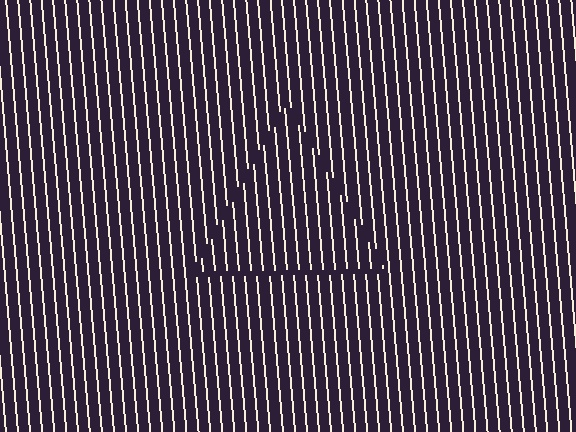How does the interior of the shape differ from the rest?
The interior of the shape contains the same grating, shifted by half a period — the contour is defined by the phase discontinuity where line-ends from the inner and outer gratings abut.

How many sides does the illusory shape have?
3 sides — the line-ends trace a triangle.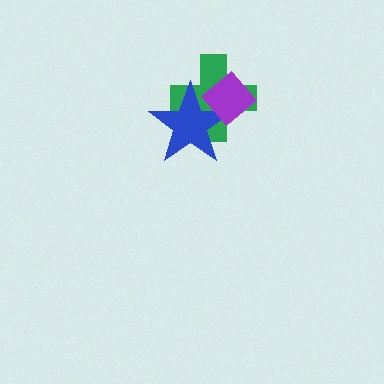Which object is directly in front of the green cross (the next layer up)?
The blue star is directly in front of the green cross.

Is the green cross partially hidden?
Yes, it is partially covered by another shape.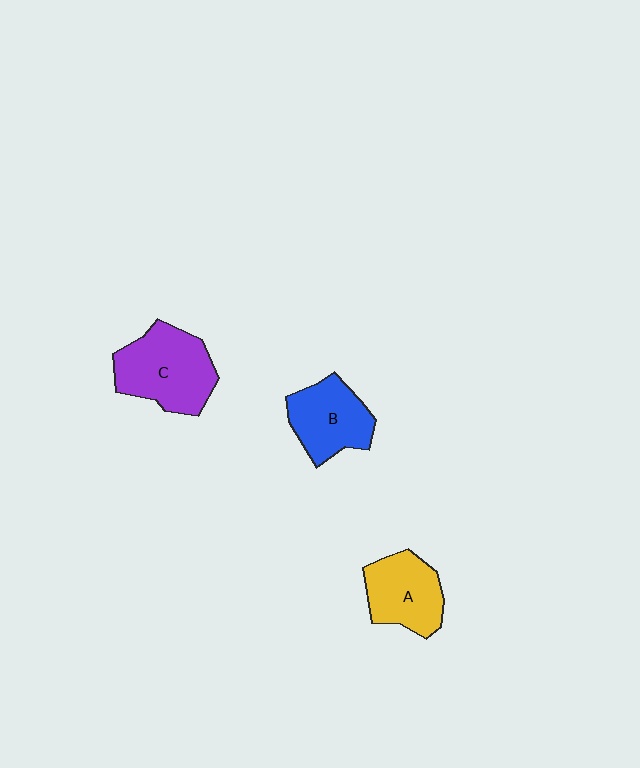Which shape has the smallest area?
Shape A (yellow).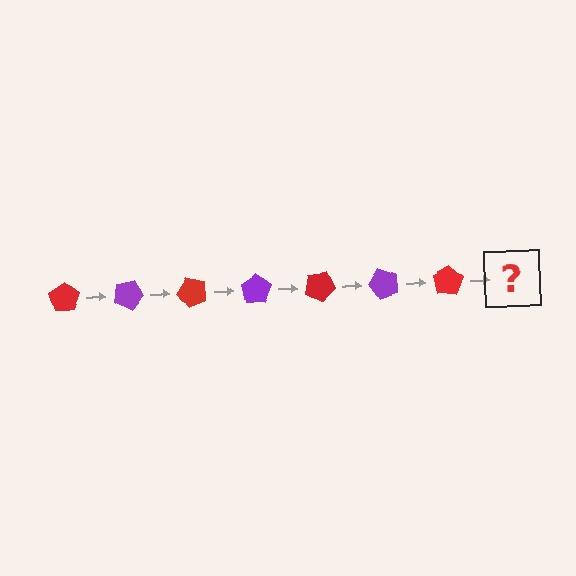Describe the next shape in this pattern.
It should be a purple pentagon, rotated 175 degrees from the start.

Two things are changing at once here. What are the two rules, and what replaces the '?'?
The two rules are that it rotates 25 degrees each step and the color cycles through red and purple. The '?' should be a purple pentagon, rotated 175 degrees from the start.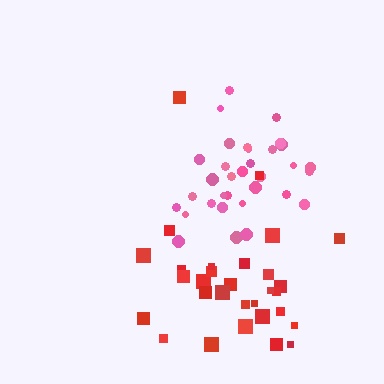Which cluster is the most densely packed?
Pink.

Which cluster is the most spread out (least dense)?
Red.